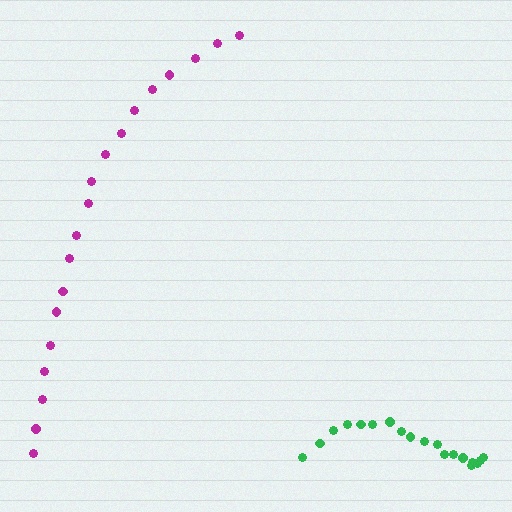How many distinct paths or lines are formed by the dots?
There are 2 distinct paths.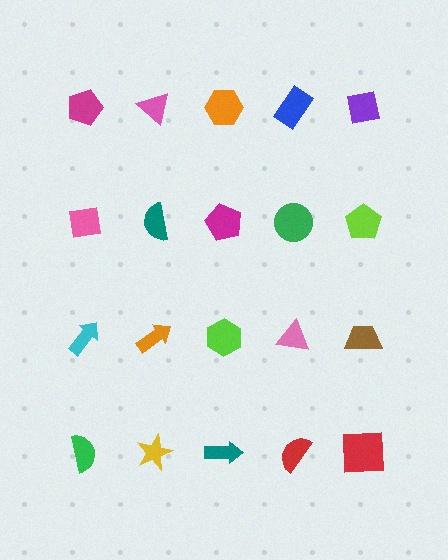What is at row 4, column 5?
A red square.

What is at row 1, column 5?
A purple square.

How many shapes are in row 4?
5 shapes.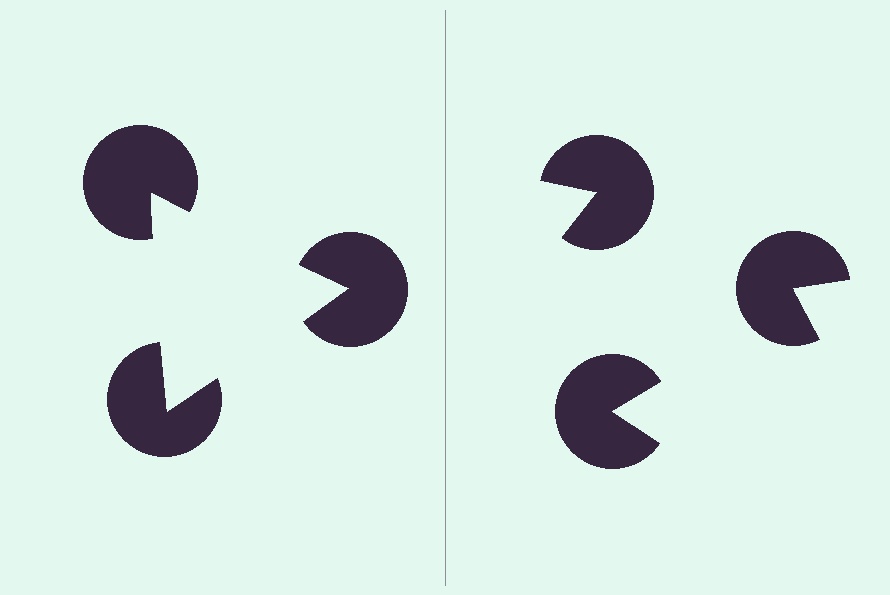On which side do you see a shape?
An illusory triangle appears on the left side. On the right side the wedge cuts are rotated, so no coherent shape forms.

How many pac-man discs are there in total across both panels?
6 — 3 on each side.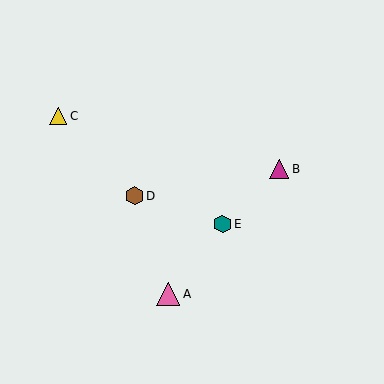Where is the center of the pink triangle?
The center of the pink triangle is at (168, 294).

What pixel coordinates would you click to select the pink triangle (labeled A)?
Click at (168, 294) to select the pink triangle A.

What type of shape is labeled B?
Shape B is a magenta triangle.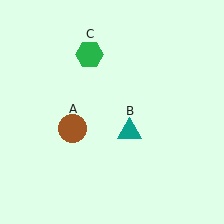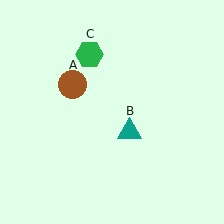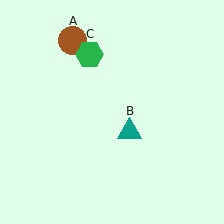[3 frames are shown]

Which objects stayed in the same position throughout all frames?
Teal triangle (object B) and green hexagon (object C) remained stationary.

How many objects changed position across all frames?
1 object changed position: brown circle (object A).